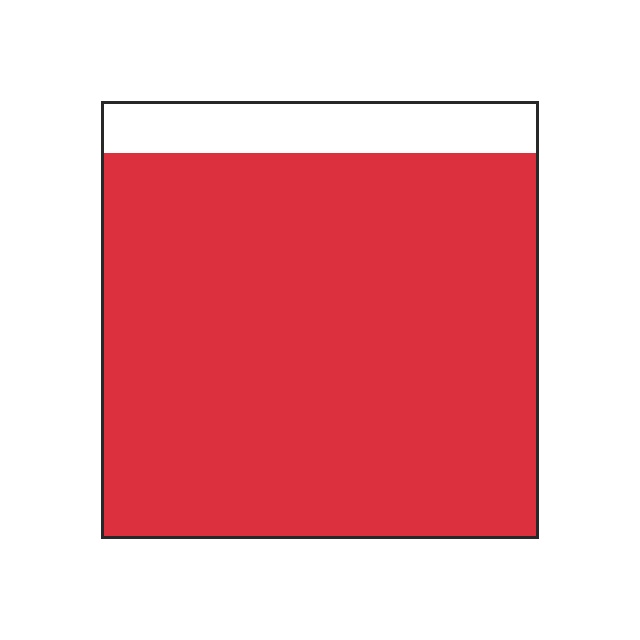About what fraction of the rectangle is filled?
About seven eighths (7/8).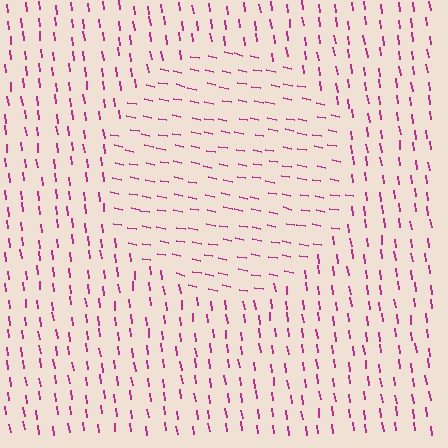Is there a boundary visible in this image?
Yes, there is a texture boundary formed by a change in line orientation.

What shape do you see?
I see a circle.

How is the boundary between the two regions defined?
The boundary is defined purely by a change in line orientation (approximately 71 degrees difference). All lines are the same color and thickness.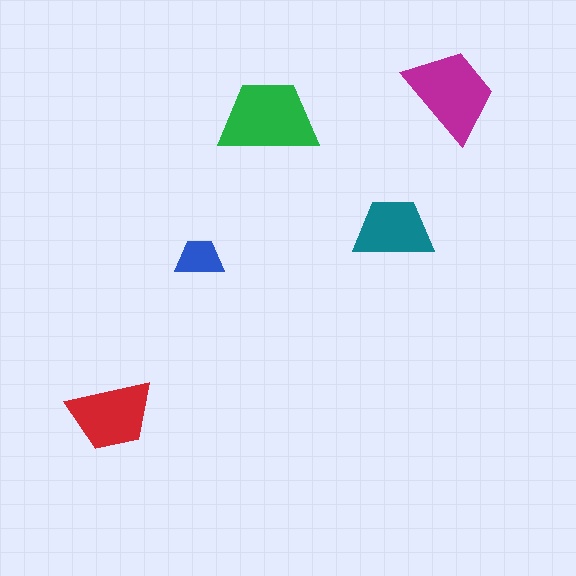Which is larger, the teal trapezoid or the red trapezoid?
The red one.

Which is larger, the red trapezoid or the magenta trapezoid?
The magenta one.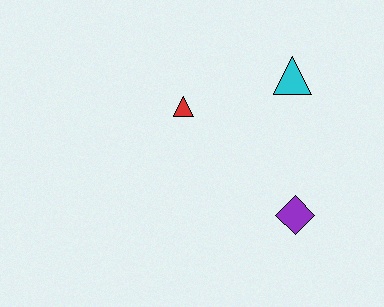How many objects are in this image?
There are 3 objects.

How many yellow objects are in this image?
There are no yellow objects.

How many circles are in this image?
There are no circles.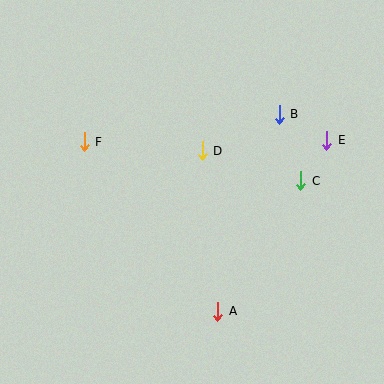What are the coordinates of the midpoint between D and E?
The midpoint between D and E is at (264, 145).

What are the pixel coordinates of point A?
Point A is at (218, 311).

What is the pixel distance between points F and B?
The distance between F and B is 197 pixels.